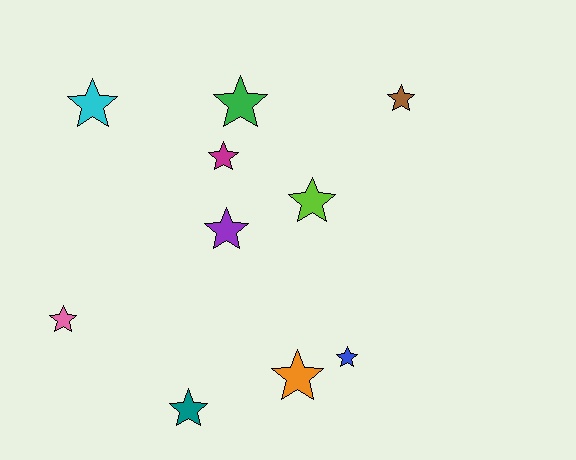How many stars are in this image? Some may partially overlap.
There are 10 stars.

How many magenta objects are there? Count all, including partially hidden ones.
There is 1 magenta object.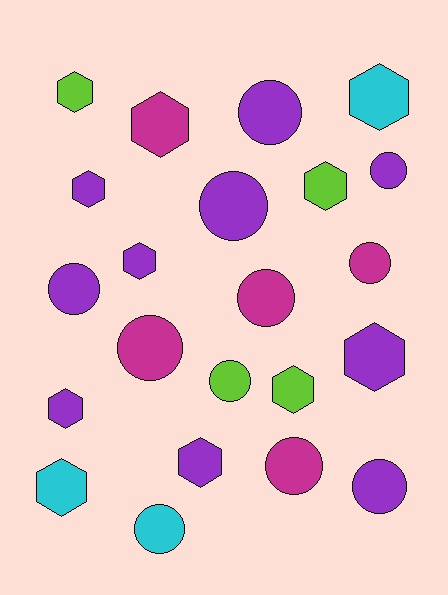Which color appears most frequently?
Purple, with 10 objects.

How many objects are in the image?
There are 22 objects.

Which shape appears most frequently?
Hexagon, with 11 objects.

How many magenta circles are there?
There are 4 magenta circles.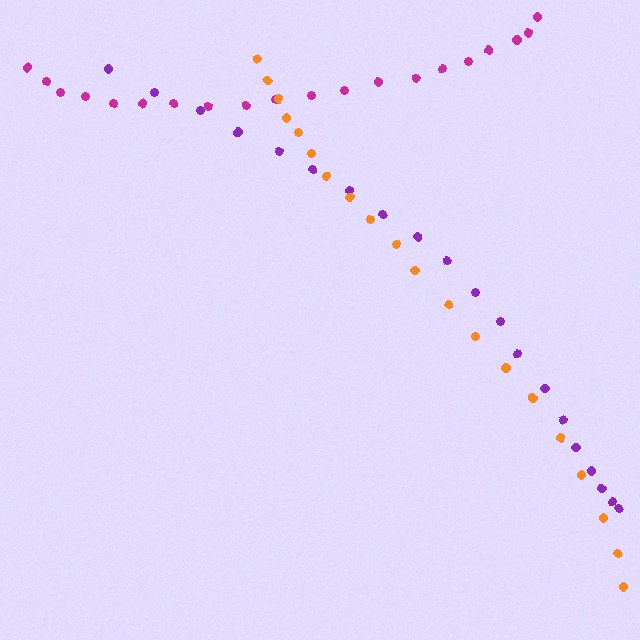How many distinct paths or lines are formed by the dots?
There are 3 distinct paths.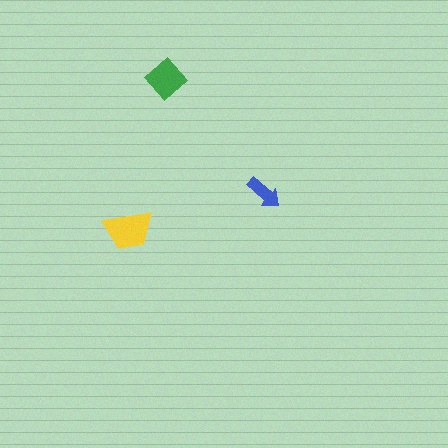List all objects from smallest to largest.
The blue arrow, the green diamond, the yellow trapezoid.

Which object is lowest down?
The yellow trapezoid is bottommost.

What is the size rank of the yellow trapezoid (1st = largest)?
1st.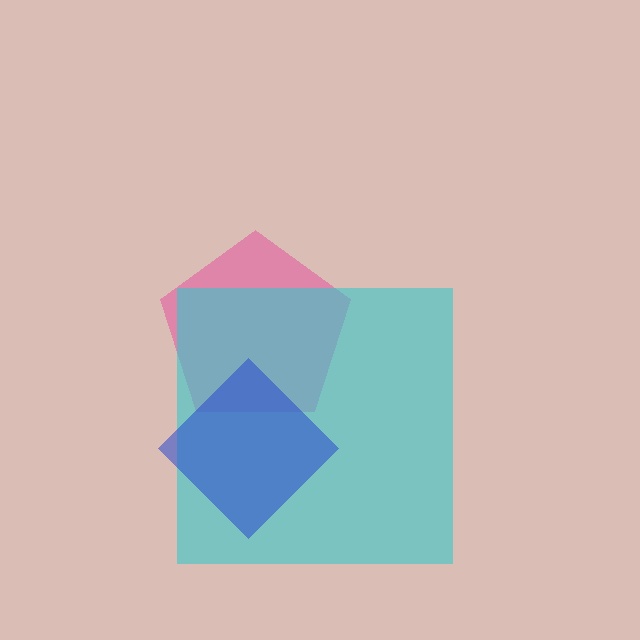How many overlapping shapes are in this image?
There are 3 overlapping shapes in the image.